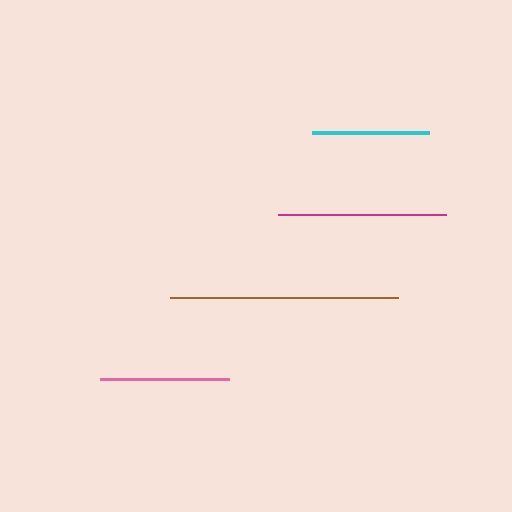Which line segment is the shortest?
The cyan line is the shortest at approximately 117 pixels.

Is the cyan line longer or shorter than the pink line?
The pink line is longer than the cyan line.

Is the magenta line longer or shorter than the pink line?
The magenta line is longer than the pink line.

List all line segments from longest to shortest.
From longest to shortest: brown, magenta, pink, cyan.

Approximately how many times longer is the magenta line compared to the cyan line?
The magenta line is approximately 1.4 times the length of the cyan line.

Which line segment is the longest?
The brown line is the longest at approximately 228 pixels.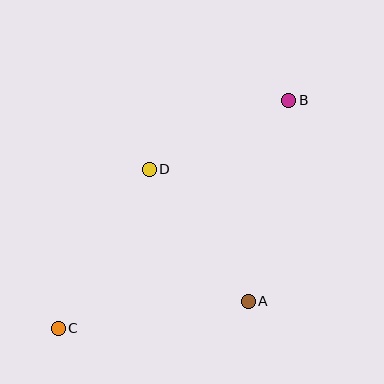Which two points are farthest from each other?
Points B and C are farthest from each other.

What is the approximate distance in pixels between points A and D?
The distance between A and D is approximately 165 pixels.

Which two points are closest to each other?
Points B and D are closest to each other.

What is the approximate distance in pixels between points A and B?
The distance between A and B is approximately 205 pixels.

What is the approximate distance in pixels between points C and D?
The distance between C and D is approximately 183 pixels.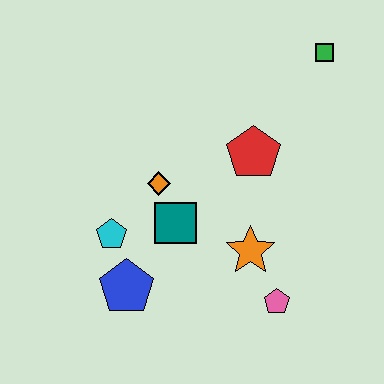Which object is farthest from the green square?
The blue pentagon is farthest from the green square.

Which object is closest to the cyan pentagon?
The blue pentagon is closest to the cyan pentagon.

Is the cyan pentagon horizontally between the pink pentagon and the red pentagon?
No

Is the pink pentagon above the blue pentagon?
No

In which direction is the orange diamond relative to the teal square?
The orange diamond is above the teal square.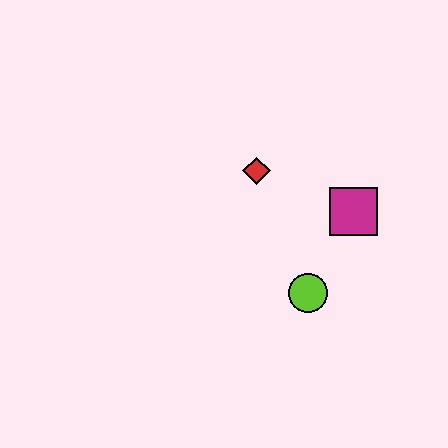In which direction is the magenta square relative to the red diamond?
The magenta square is to the right of the red diamond.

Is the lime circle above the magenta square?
No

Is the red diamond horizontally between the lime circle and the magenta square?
No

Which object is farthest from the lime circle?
The red diamond is farthest from the lime circle.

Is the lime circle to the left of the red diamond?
No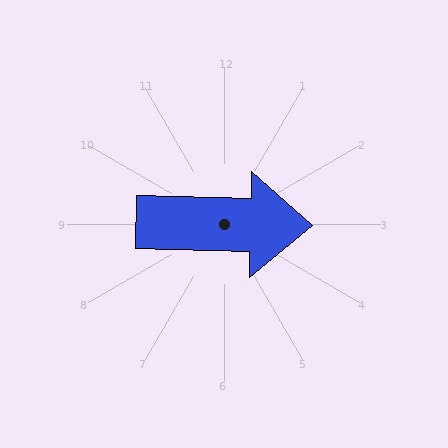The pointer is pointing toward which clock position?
Roughly 3 o'clock.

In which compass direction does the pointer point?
East.